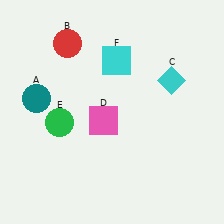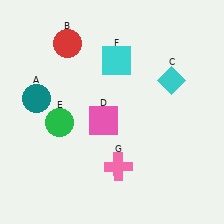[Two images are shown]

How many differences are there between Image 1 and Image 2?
There is 1 difference between the two images.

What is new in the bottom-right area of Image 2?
A pink cross (G) was added in the bottom-right area of Image 2.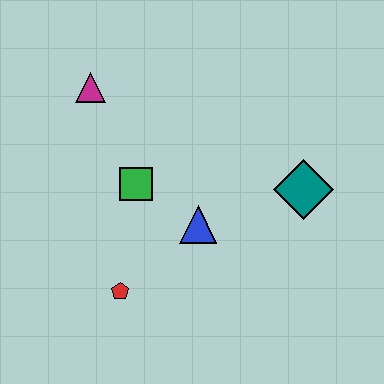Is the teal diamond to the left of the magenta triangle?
No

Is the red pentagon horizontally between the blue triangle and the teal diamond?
No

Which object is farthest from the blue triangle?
The magenta triangle is farthest from the blue triangle.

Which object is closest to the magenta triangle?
The green square is closest to the magenta triangle.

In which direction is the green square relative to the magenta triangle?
The green square is below the magenta triangle.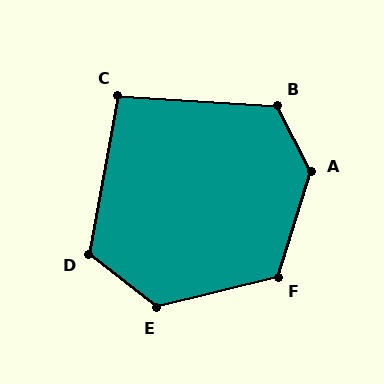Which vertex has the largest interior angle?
A, at approximately 135 degrees.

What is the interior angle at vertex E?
Approximately 128 degrees (obtuse).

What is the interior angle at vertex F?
Approximately 121 degrees (obtuse).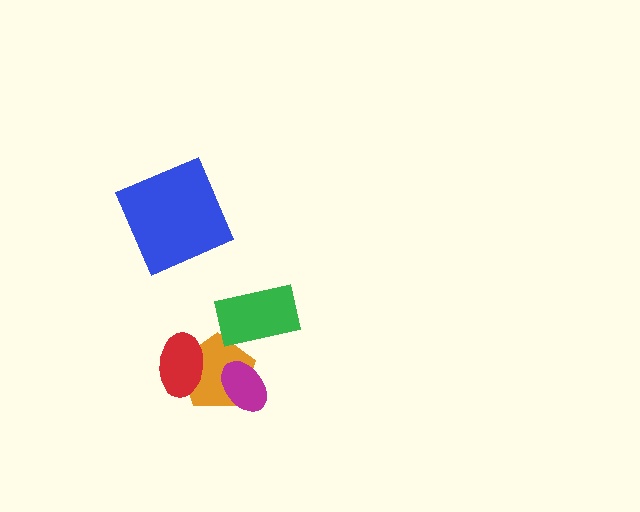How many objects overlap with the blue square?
0 objects overlap with the blue square.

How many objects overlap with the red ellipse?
1 object overlaps with the red ellipse.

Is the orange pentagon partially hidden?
Yes, it is partially covered by another shape.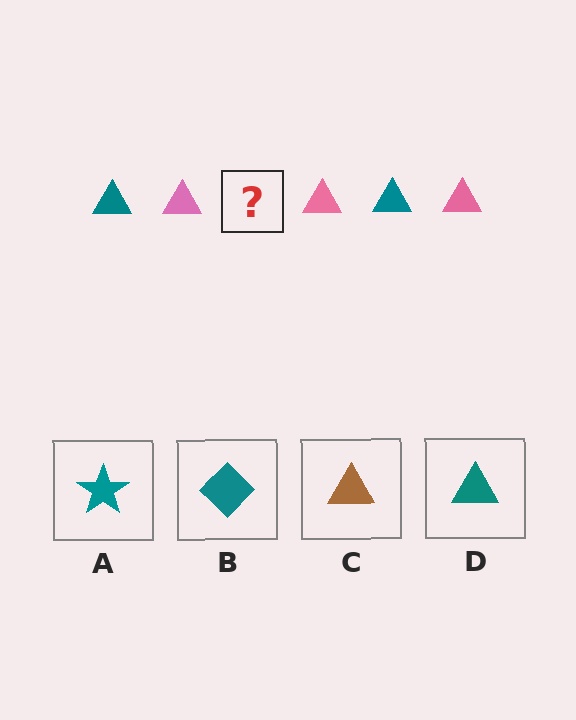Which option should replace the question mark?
Option D.